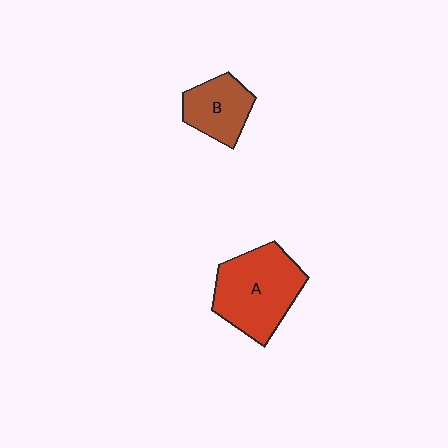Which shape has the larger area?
Shape A (red).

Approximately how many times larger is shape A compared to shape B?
Approximately 1.7 times.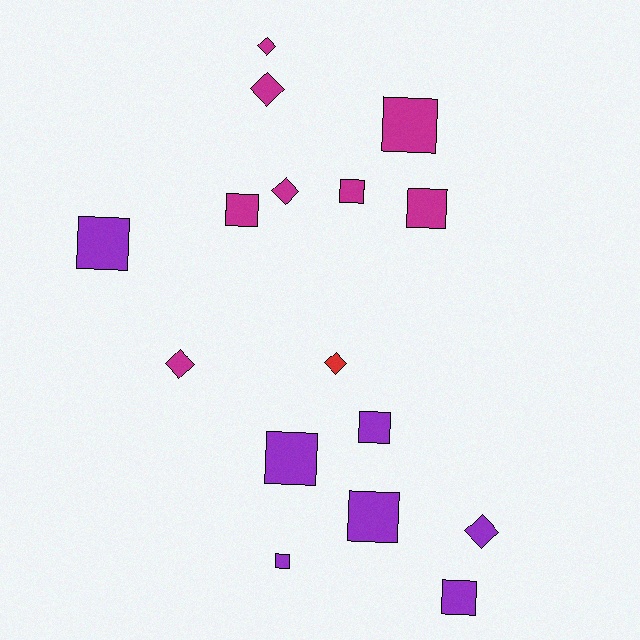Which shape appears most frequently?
Square, with 10 objects.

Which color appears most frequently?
Magenta, with 8 objects.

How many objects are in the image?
There are 16 objects.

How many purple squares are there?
There are 6 purple squares.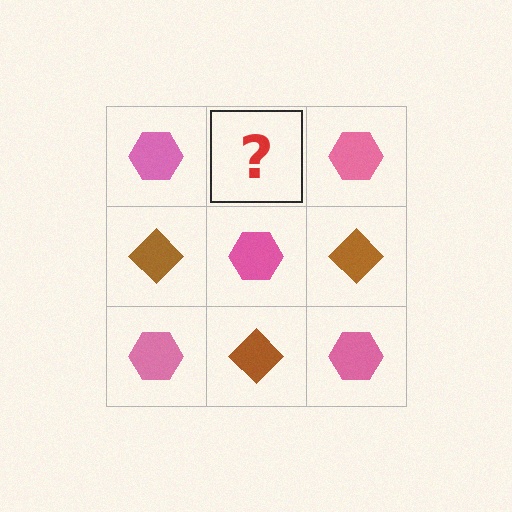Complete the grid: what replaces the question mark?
The question mark should be replaced with a brown diamond.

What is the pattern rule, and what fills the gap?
The rule is that it alternates pink hexagon and brown diamond in a checkerboard pattern. The gap should be filled with a brown diamond.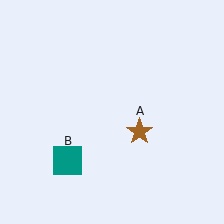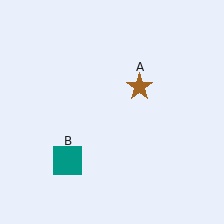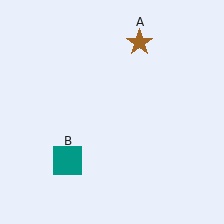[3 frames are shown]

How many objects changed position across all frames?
1 object changed position: brown star (object A).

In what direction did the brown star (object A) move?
The brown star (object A) moved up.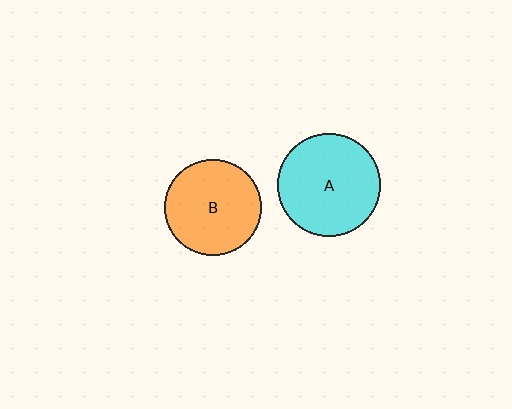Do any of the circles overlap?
No, none of the circles overlap.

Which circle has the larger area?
Circle A (cyan).